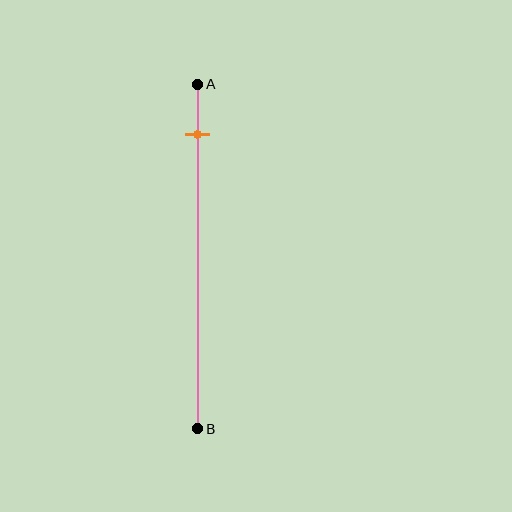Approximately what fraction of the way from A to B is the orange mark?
The orange mark is approximately 15% of the way from A to B.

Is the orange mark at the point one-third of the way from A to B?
No, the mark is at about 15% from A, not at the 33% one-third point.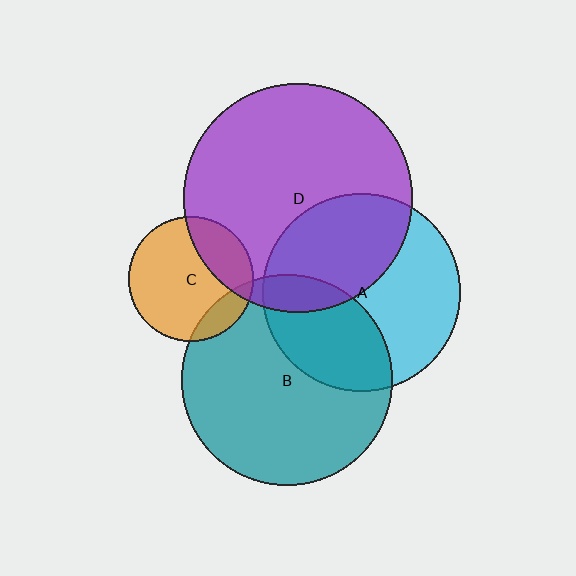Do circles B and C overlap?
Yes.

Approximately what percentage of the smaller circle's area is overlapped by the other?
Approximately 15%.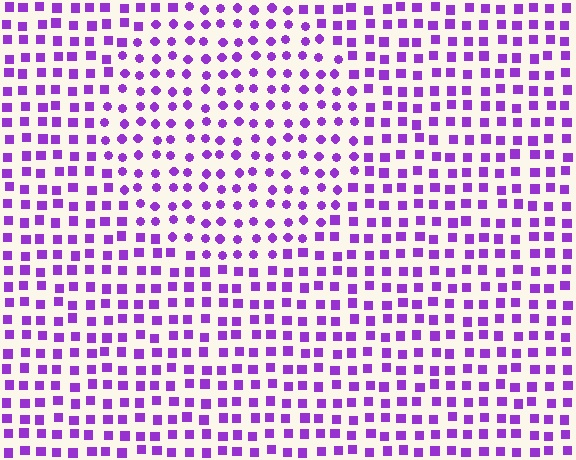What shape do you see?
I see a circle.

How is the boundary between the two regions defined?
The boundary is defined by a change in element shape: circles inside vs. squares outside. All elements share the same color and spacing.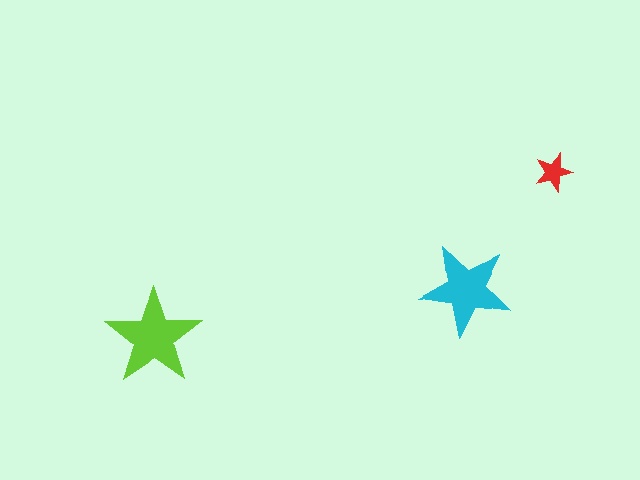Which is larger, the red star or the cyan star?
The cyan one.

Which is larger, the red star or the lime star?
The lime one.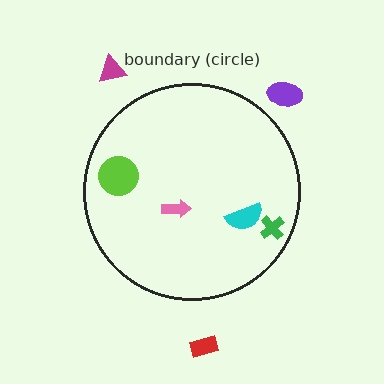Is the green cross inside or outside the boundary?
Inside.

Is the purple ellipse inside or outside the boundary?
Outside.